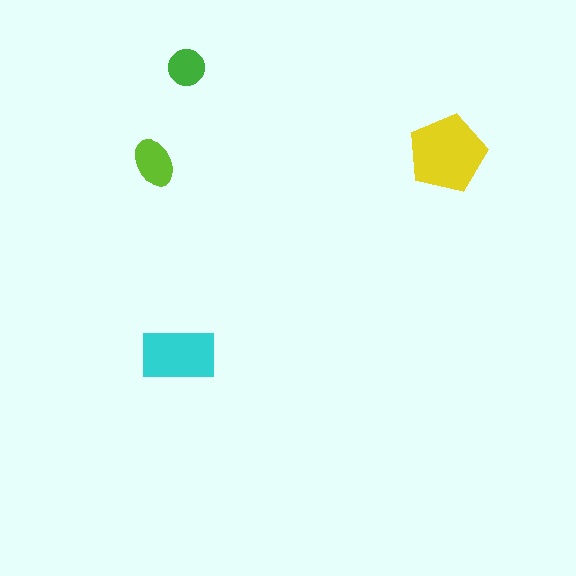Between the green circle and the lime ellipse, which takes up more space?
The lime ellipse.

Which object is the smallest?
The green circle.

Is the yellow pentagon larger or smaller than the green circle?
Larger.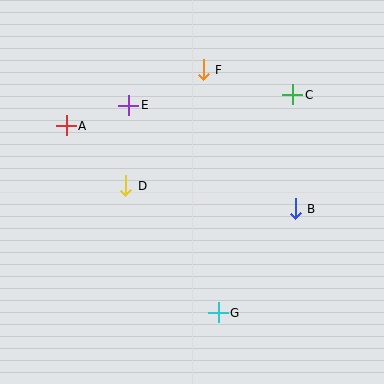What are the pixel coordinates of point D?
Point D is at (126, 186).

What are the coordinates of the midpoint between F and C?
The midpoint between F and C is at (248, 82).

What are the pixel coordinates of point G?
Point G is at (218, 313).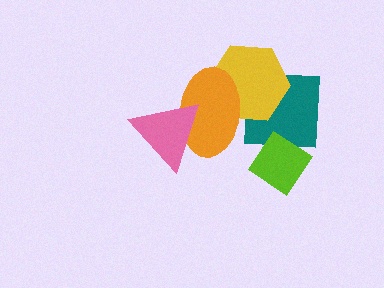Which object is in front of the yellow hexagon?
The orange ellipse is in front of the yellow hexagon.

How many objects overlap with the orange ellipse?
3 objects overlap with the orange ellipse.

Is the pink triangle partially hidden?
No, no other shape covers it.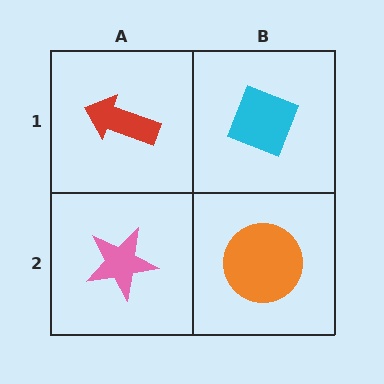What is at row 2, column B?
An orange circle.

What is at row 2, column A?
A pink star.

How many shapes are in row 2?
2 shapes.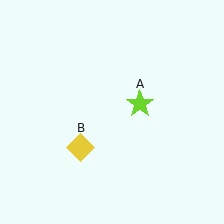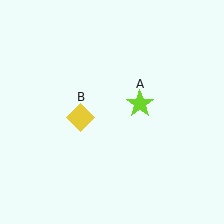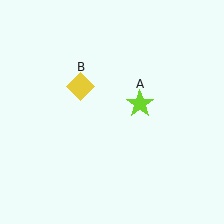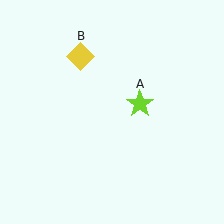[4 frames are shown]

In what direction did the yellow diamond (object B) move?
The yellow diamond (object B) moved up.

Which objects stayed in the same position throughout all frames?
Lime star (object A) remained stationary.